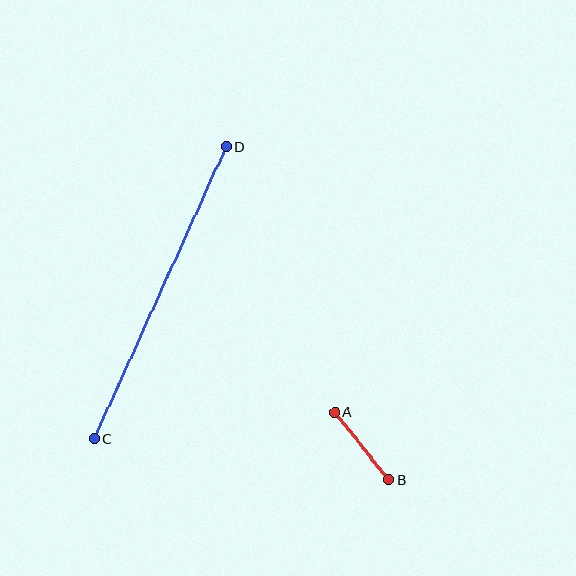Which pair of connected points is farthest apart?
Points C and D are farthest apart.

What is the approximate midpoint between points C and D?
The midpoint is at approximately (160, 293) pixels.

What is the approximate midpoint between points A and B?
The midpoint is at approximately (362, 446) pixels.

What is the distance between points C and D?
The distance is approximately 321 pixels.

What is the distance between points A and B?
The distance is approximately 87 pixels.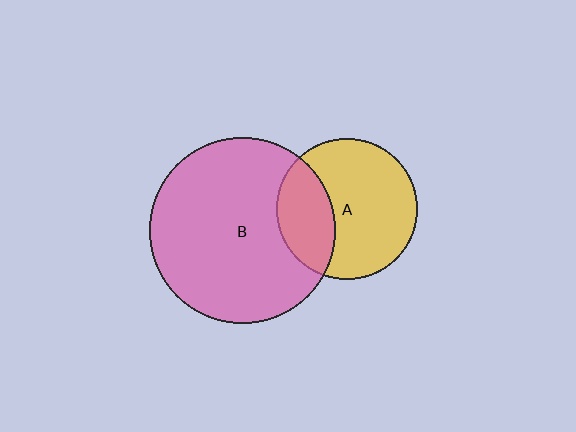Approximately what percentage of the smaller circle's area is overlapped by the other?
Approximately 30%.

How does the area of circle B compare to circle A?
Approximately 1.7 times.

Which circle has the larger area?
Circle B (pink).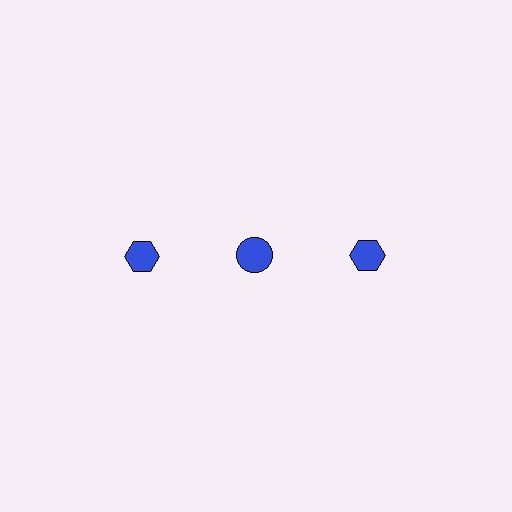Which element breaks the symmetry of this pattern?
The blue circle in the top row, second from left column breaks the symmetry. All other shapes are blue hexagons.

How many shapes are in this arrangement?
There are 3 shapes arranged in a grid pattern.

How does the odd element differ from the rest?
It has a different shape: circle instead of hexagon.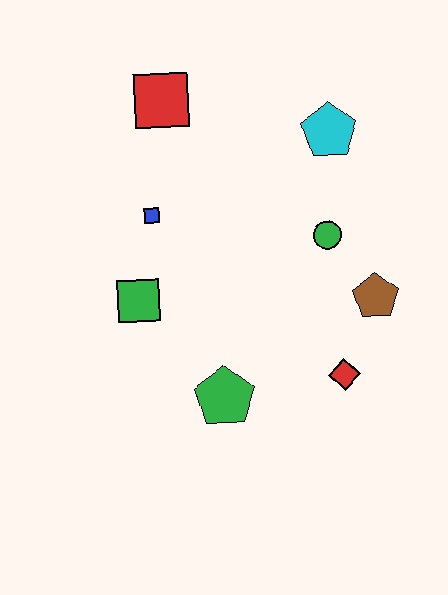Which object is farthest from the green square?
The cyan pentagon is farthest from the green square.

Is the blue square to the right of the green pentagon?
No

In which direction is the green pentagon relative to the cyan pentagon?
The green pentagon is below the cyan pentagon.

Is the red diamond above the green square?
No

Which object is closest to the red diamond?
The brown pentagon is closest to the red diamond.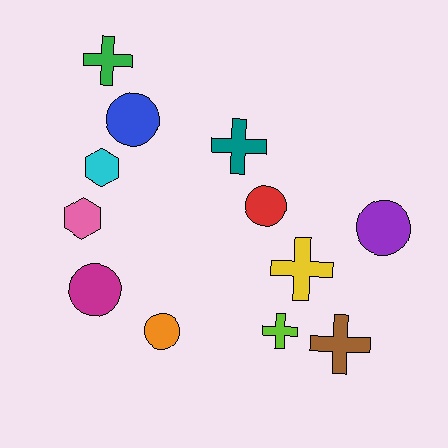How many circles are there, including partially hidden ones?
There are 5 circles.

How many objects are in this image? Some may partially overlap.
There are 12 objects.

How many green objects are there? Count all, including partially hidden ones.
There is 1 green object.